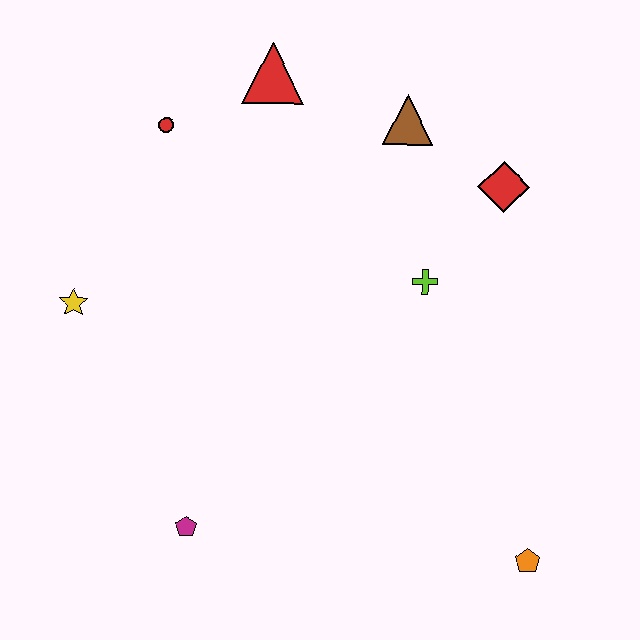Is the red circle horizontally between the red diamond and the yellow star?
Yes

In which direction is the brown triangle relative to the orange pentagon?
The brown triangle is above the orange pentagon.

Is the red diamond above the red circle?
No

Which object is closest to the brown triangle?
The red diamond is closest to the brown triangle.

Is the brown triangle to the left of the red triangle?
No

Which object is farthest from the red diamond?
The magenta pentagon is farthest from the red diamond.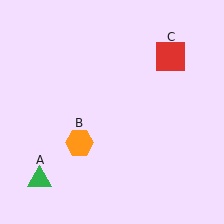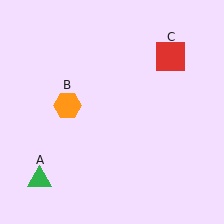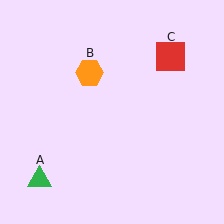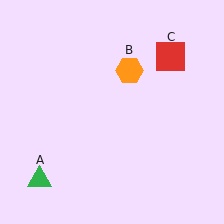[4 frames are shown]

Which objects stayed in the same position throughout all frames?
Green triangle (object A) and red square (object C) remained stationary.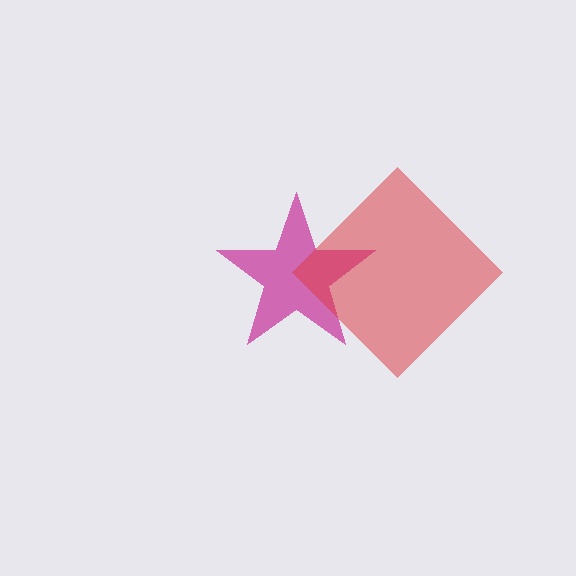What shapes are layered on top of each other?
The layered shapes are: a magenta star, a red diamond.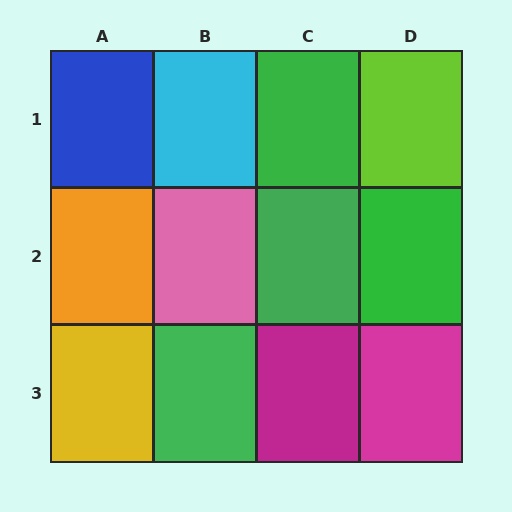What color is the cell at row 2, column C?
Green.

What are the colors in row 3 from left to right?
Yellow, green, magenta, magenta.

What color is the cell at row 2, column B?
Pink.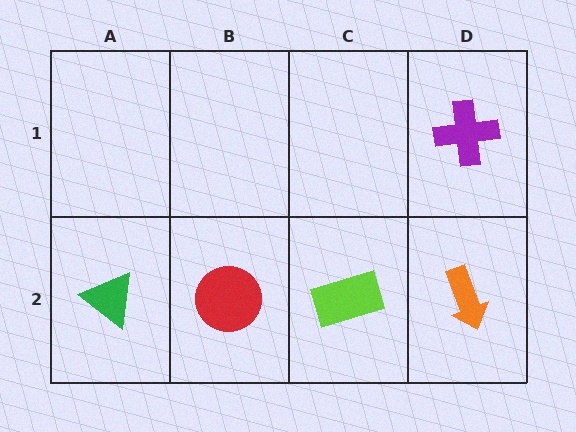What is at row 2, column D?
An orange arrow.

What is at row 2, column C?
A lime rectangle.